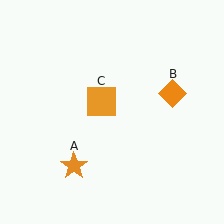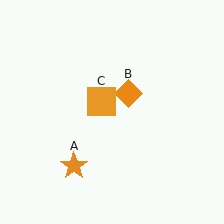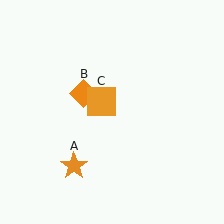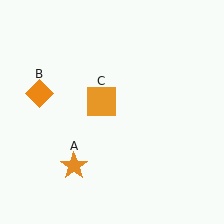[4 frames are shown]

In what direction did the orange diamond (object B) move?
The orange diamond (object B) moved left.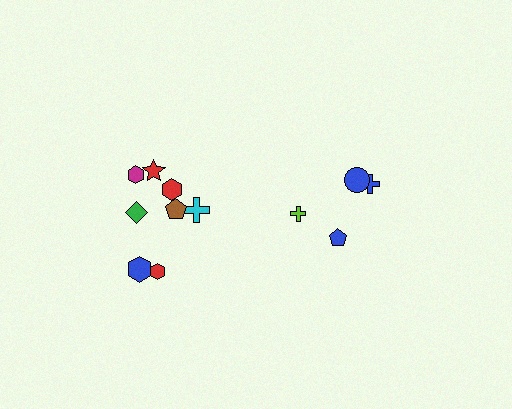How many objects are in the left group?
There are 8 objects.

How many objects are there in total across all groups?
There are 12 objects.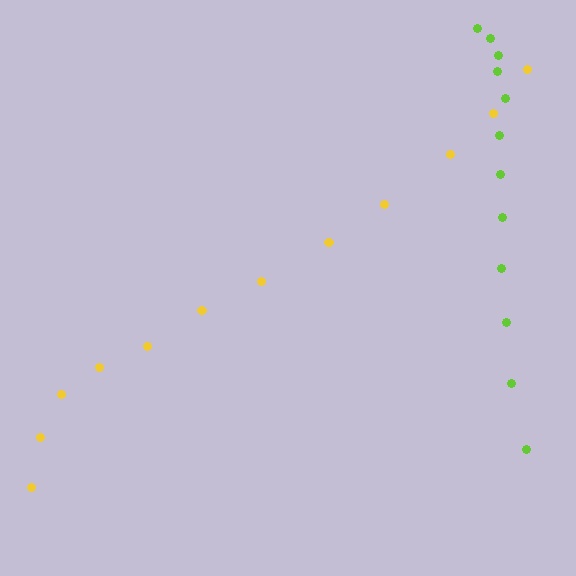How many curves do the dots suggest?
There are 2 distinct paths.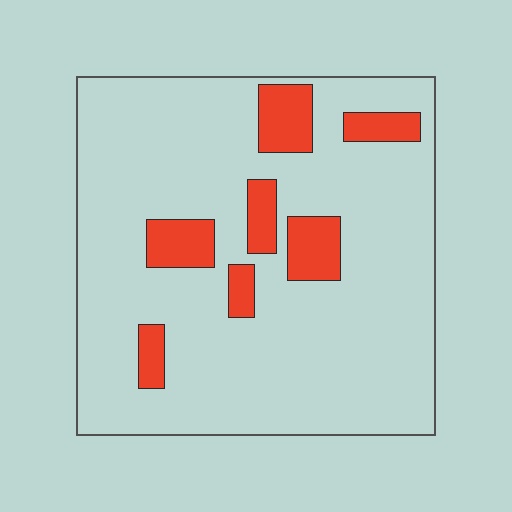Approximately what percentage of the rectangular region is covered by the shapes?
Approximately 15%.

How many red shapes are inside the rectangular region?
7.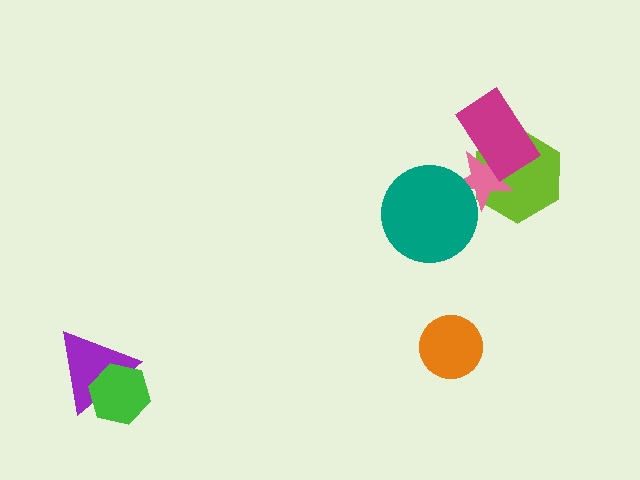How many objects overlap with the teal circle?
1 object overlaps with the teal circle.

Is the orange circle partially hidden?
No, no other shape covers it.